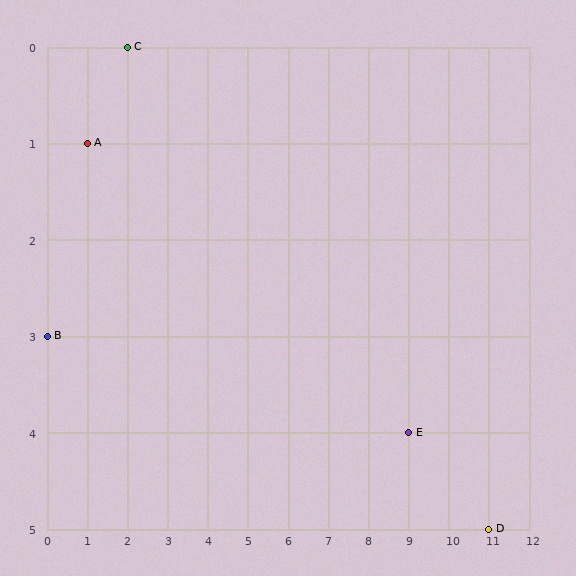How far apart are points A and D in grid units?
Points A and D are 10 columns and 4 rows apart (about 10.8 grid units diagonally).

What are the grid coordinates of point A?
Point A is at grid coordinates (1, 1).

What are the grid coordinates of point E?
Point E is at grid coordinates (9, 4).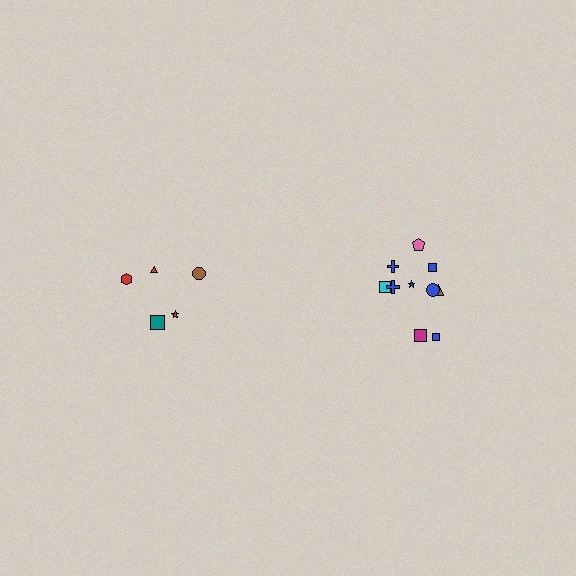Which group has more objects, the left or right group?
The right group.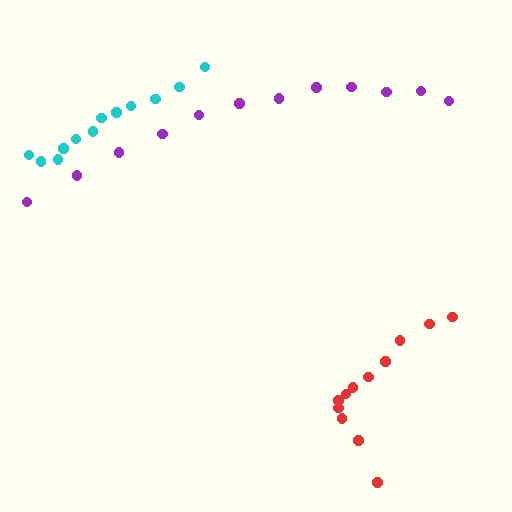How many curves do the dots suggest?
There are 3 distinct paths.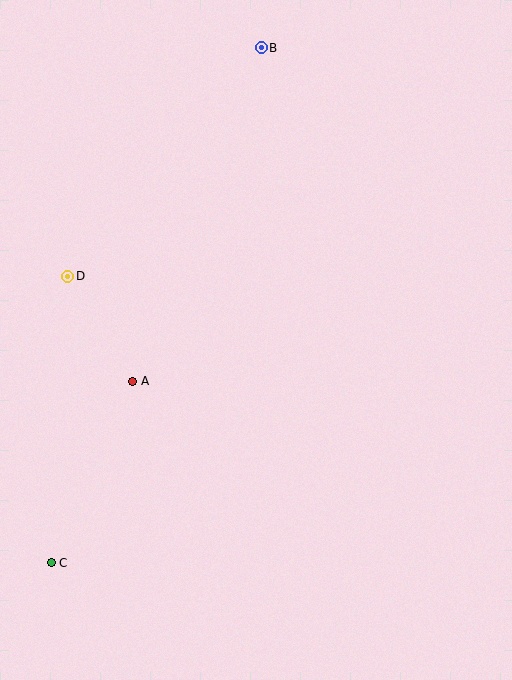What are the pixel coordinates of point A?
Point A is at (133, 381).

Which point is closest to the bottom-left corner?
Point C is closest to the bottom-left corner.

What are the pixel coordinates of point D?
Point D is at (68, 276).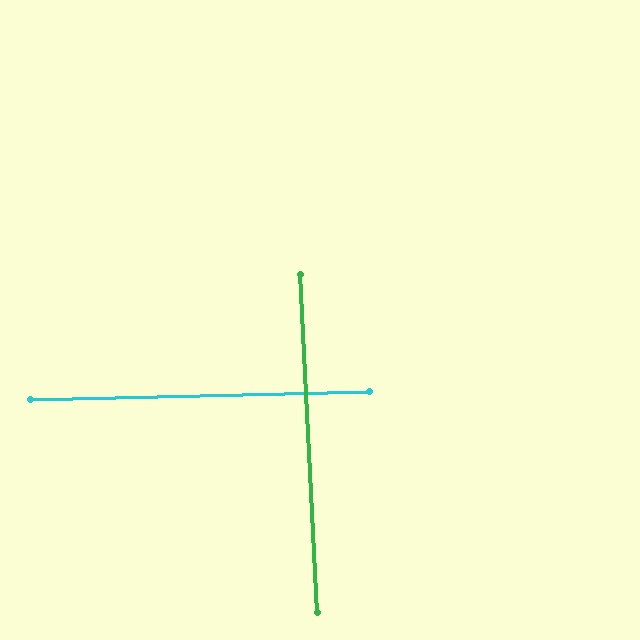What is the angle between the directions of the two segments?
Approximately 88 degrees.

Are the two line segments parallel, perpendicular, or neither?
Perpendicular — they meet at approximately 88°.